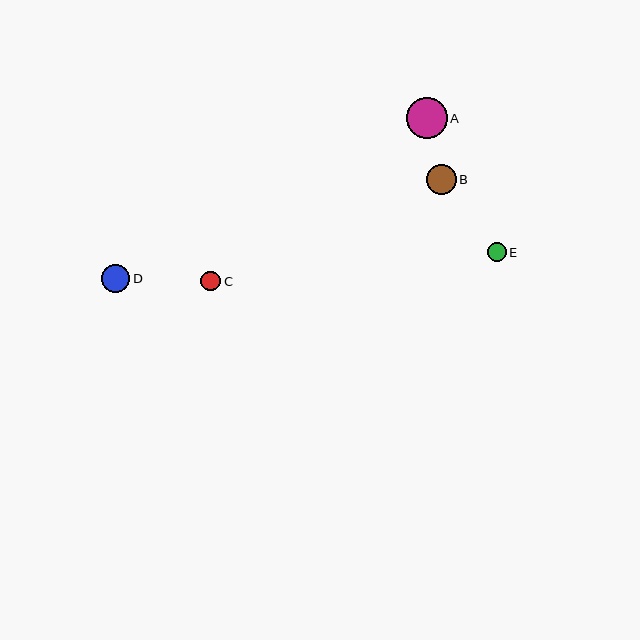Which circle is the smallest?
Circle E is the smallest with a size of approximately 19 pixels.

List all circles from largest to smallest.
From largest to smallest: A, B, D, C, E.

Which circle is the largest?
Circle A is the largest with a size of approximately 41 pixels.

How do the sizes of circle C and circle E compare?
Circle C and circle E are approximately the same size.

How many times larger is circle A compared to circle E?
Circle A is approximately 2.2 times the size of circle E.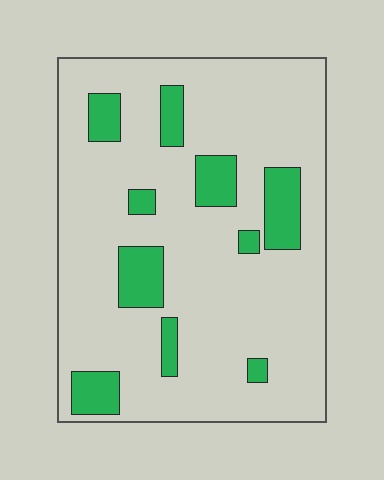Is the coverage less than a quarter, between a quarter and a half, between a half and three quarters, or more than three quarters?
Less than a quarter.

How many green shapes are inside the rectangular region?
10.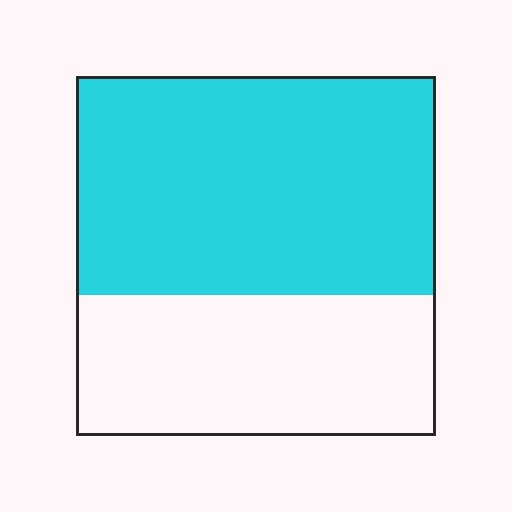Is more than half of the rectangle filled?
Yes.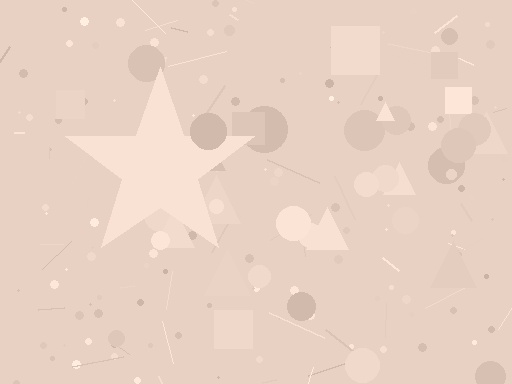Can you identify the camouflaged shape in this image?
The camouflaged shape is a star.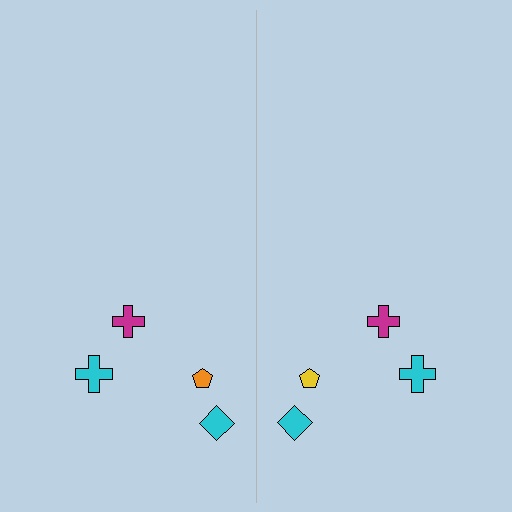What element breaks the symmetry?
The yellow pentagon on the right side breaks the symmetry — its mirror counterpart is orange.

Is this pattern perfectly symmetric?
No, the pattern is not perfectly symmetric. The yellow pentagon on the right side breaks the symmetry — its mirror counterpart is orange.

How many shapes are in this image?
There are 8 shapes in this image.